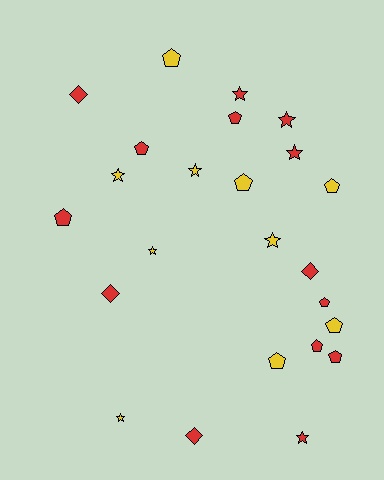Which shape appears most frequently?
Pentagon, with 11 objects.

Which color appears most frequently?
Red, with 14 objects.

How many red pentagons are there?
There are 6 red pentagons.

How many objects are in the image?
There are 24 objects.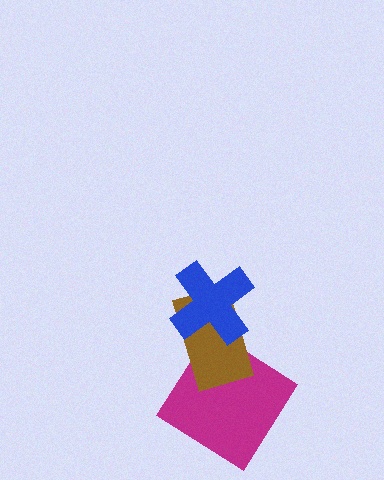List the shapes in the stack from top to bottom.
From top to bottom: the blue cross, the brown rectangle, the magenta diamond.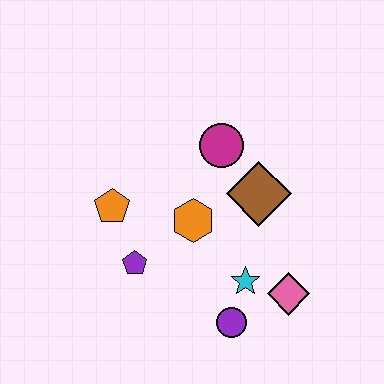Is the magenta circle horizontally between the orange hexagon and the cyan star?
Yes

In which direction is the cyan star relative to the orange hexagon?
The cyan star is below the orange hexagon.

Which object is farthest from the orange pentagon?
The pink diamond is farthest from the orange pentagon.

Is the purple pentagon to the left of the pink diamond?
Yes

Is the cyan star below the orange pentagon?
Yes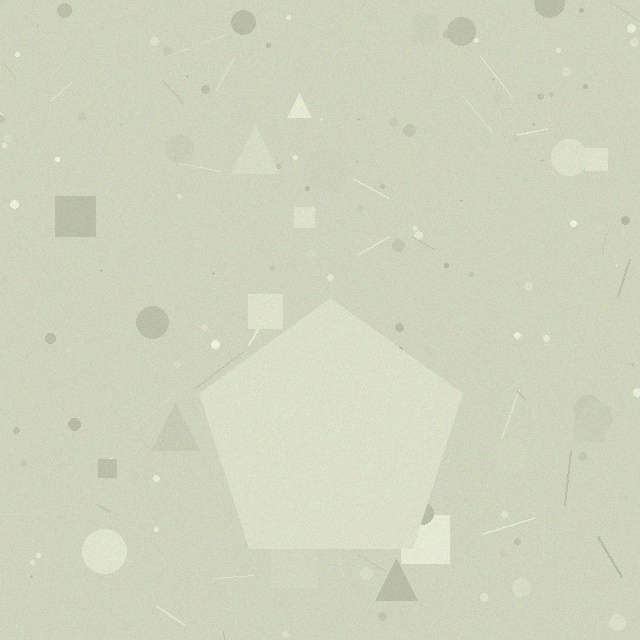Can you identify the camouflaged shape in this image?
The camouflaged shape is a pentagon.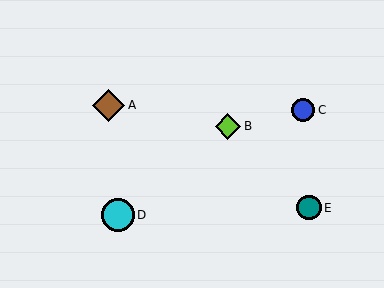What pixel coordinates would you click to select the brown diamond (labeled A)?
Click at (109, 105) to select the brown diamond A.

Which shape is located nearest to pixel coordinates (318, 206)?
The teal circle (labeled E) at (309, 208) is nearest to that location.